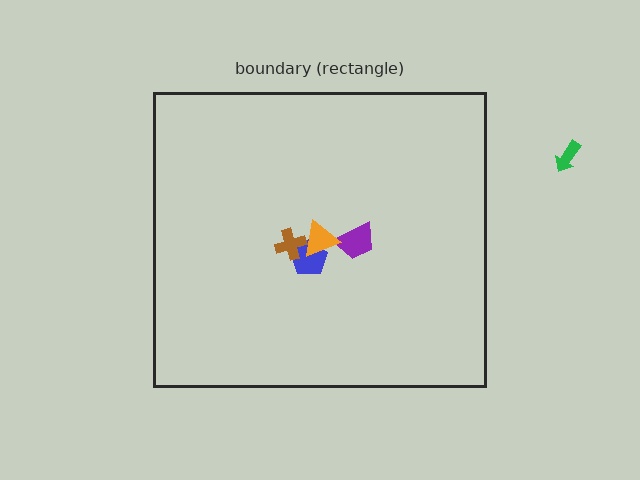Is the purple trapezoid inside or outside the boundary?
Inside.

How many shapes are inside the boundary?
4 inside, 1 outside.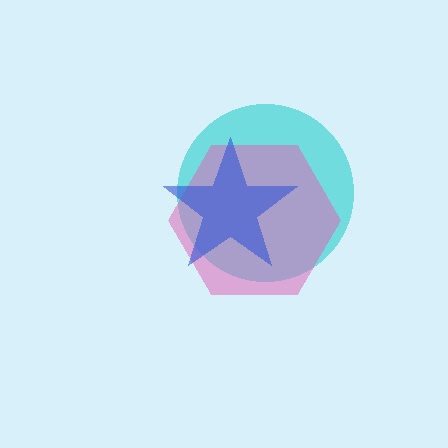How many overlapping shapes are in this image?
There are 3 overlapping shapes in the image.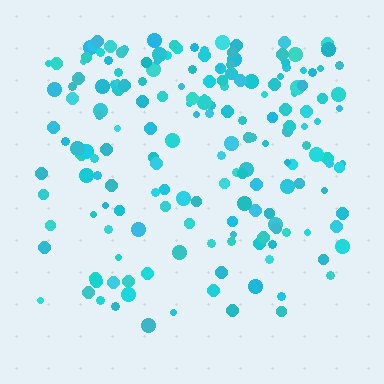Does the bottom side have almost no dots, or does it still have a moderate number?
Still a moderate number, just noticeably fewer than the top.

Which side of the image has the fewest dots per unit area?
The bottom.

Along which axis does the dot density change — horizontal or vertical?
Vertical.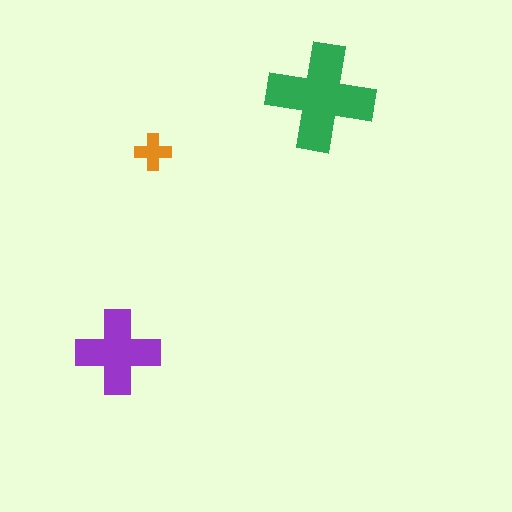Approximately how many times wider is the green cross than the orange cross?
About 3 times wider.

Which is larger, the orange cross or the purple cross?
The purple one.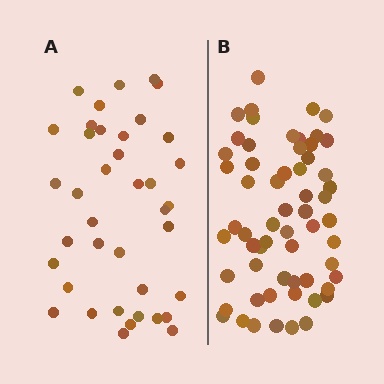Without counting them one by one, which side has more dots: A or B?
Region B (the right region) has more dots.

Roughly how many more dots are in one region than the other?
Region B has approximately 20 more dots than region A.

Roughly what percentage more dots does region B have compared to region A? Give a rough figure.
About 55% more.